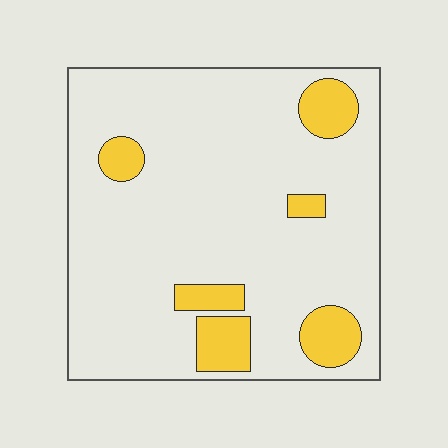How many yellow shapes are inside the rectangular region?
6.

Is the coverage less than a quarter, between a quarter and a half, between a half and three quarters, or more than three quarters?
Less than a quarter.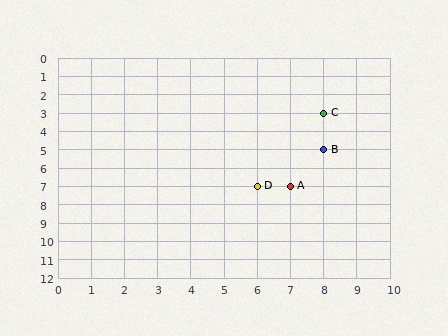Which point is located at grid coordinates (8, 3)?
Point C is at (8, 3).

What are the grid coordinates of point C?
Point C is at grid coordinates (8, 3).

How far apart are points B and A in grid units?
Points B and A are 1 column and 2 rows apart (about 2.2 grid units diagonally).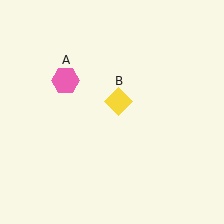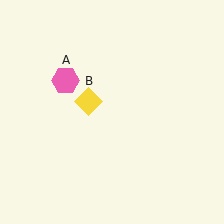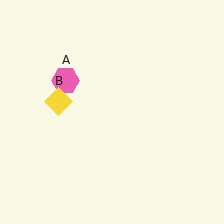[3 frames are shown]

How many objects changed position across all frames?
1 object changed position: yellow diamond (object B).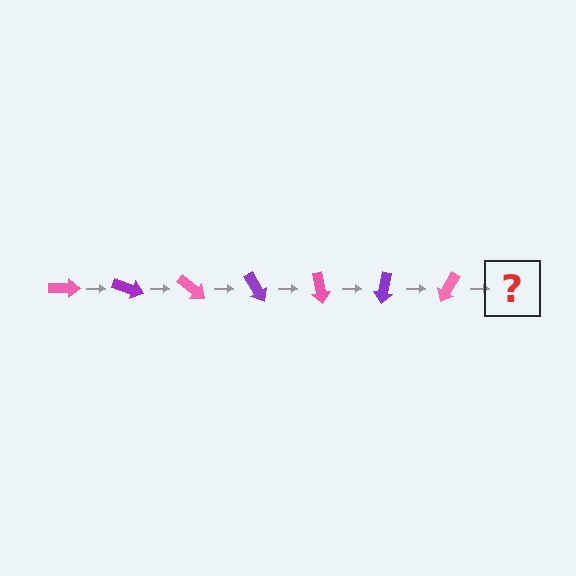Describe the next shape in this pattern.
It should be a purple arrow, rotated 140 degrees from the start.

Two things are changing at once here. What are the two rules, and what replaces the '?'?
The two rules are that it rotates 20 degrees each step and the color cycles through pink and purple. The '?' should be a purple arrow, rotated 140 degrees from the start.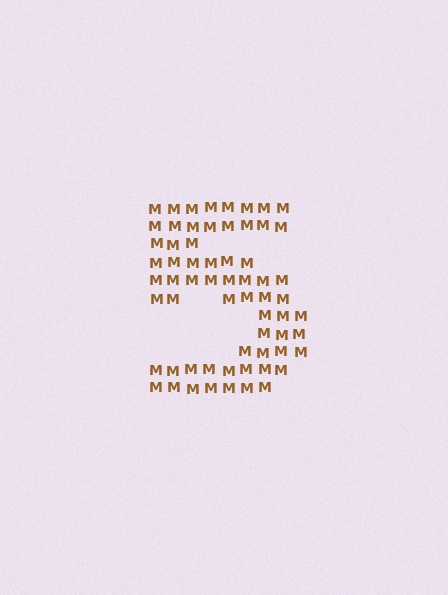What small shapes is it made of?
It is made of small letter M's.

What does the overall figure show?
The overall figure shows the digit 5.